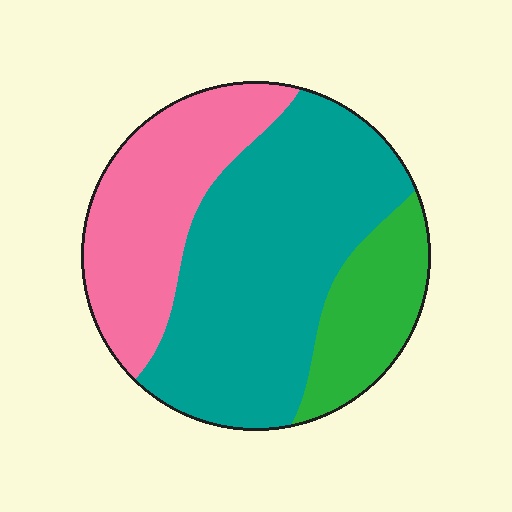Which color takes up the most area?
Teal, at roughly 55%.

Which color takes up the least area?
Green, at roughly 15%.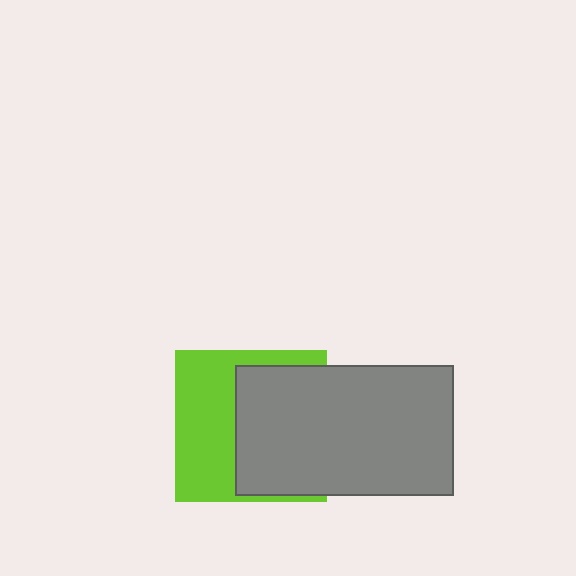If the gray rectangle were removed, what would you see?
You would see the complete lime square.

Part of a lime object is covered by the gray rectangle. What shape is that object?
It is a square.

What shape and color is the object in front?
The object in front is a gray rectangle.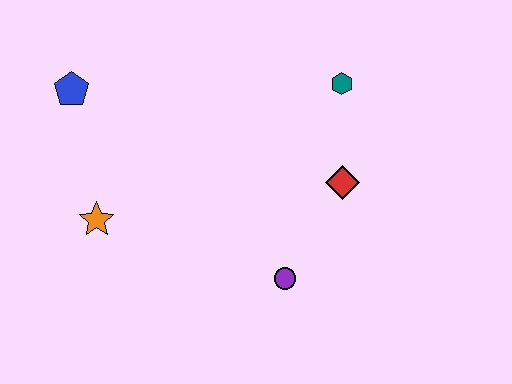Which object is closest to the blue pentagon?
The orange star is closest to the blue pentagon.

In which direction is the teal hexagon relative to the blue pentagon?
The teal hexagon is to the right of the blue pentagon.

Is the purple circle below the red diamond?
Yes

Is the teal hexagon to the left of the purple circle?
No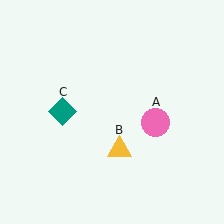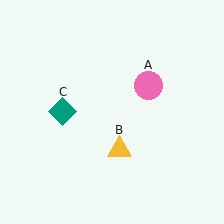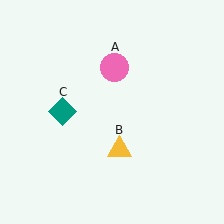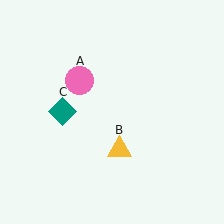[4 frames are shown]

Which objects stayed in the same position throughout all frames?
Yellow triangle (object B) and teal diamond (object C) remained stationary.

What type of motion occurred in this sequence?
The pink circle (object A) rotated counterclockwise around the center of the scene.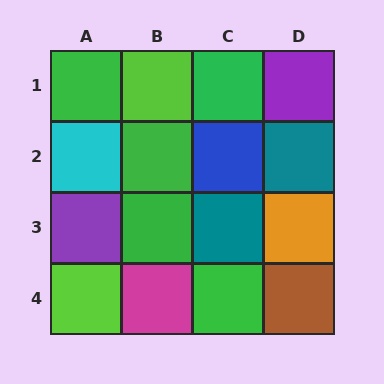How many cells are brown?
1 cell is brown.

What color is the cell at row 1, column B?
Lime.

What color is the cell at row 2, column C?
Blue.